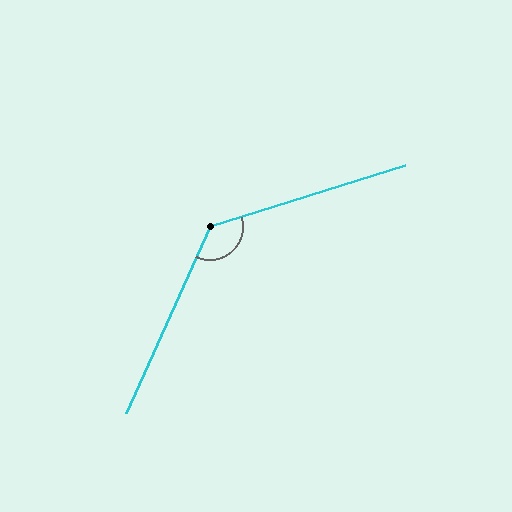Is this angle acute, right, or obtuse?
It is obtuse.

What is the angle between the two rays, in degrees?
Approximately 132 degrees.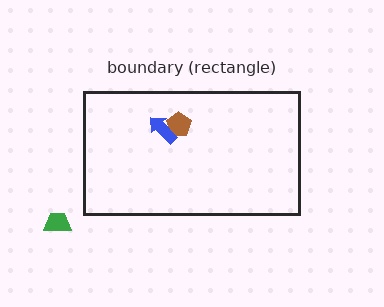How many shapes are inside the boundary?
2 inside, 1 outside.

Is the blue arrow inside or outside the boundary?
Inside.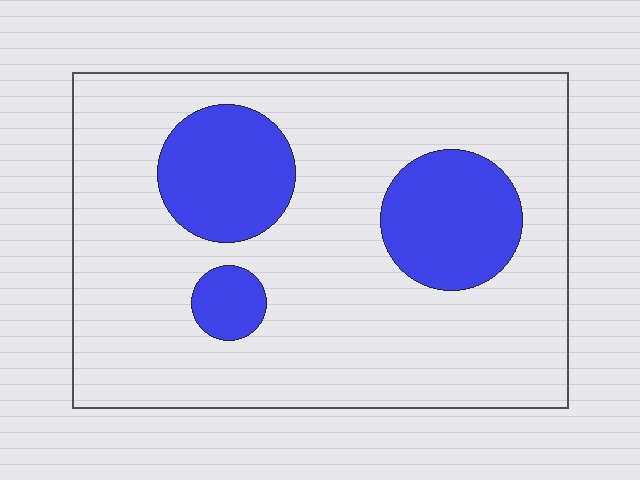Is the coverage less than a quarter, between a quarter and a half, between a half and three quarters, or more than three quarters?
Less than a quarter.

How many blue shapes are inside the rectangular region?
3.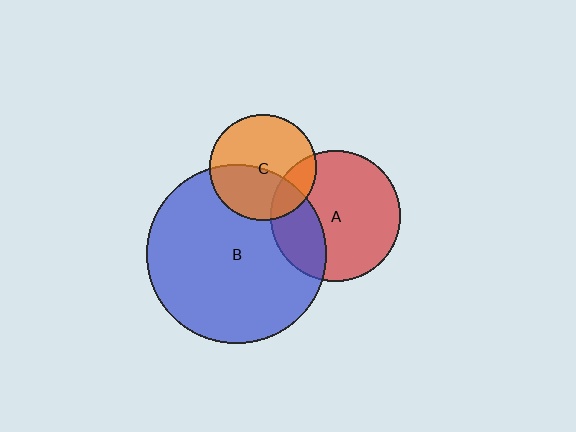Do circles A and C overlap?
Yes.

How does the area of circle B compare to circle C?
Approximately 2.8 times.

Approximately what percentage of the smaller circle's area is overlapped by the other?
Approximately 20%.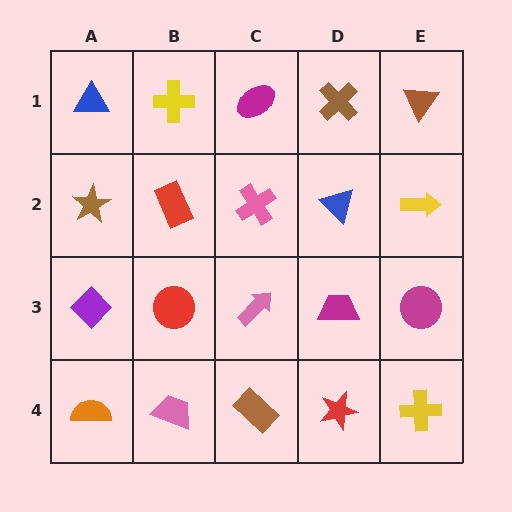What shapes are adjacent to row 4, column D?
A magenta trapezoid (row 3, column D), a brown rectangle (row 4, column C), a yellow cross (row 4, column E).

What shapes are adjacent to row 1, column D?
A blue triangle (row 2, column D), a magenta ellipse (row 1, column C), a brown triangle (row 1, column E).